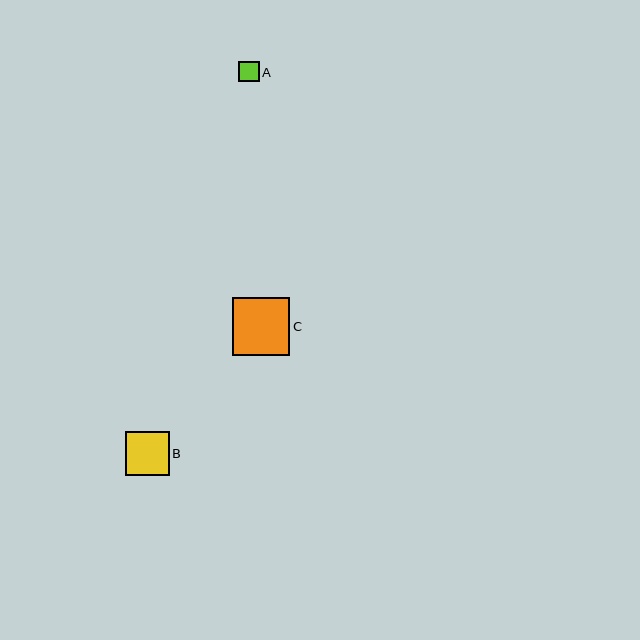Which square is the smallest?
Square A is the smallest with a size of approximately 21 pixels.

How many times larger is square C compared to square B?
Square C is approximately 1.3 times the size of square B.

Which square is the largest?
Square C is the largest with a size of approximately 58 pixels.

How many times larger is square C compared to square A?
Square C is approximately 2.8 times the size of square A.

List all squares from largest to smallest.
From largest to smallest: C, B, A.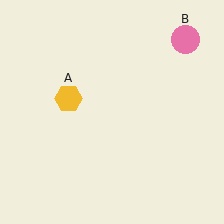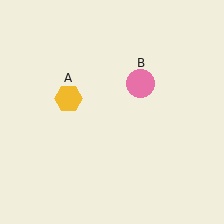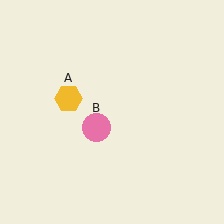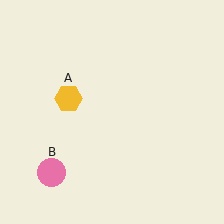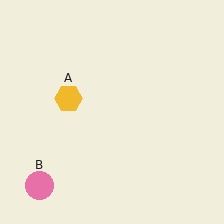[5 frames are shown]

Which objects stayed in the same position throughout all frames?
Yellow hexagon (object A) remained stationary.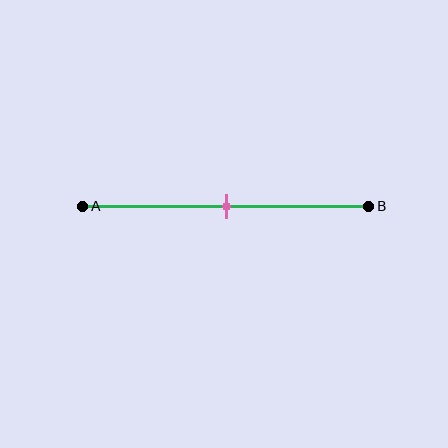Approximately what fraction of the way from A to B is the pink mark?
The pink mark is approximately 50% of the way from A to B.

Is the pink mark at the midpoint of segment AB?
Yes, the mark is approximately at the midpoint.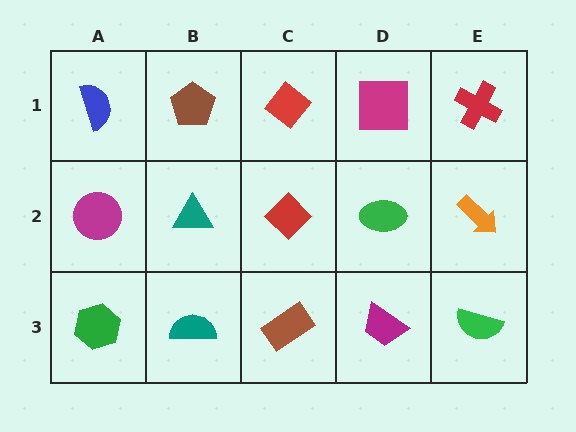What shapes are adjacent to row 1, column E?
An orange arrow (row 2, column E), a magenta square (row 1, column D).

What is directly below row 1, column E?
An orange arrow.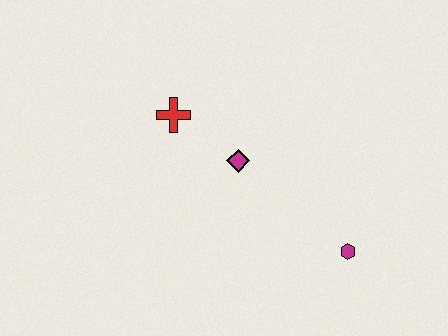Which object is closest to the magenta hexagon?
The magenta diamond is closest to the magenta hexagon.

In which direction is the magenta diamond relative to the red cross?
The magenta diamond is to the right of the red cross.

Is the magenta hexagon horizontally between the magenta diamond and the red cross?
No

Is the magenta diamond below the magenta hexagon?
No